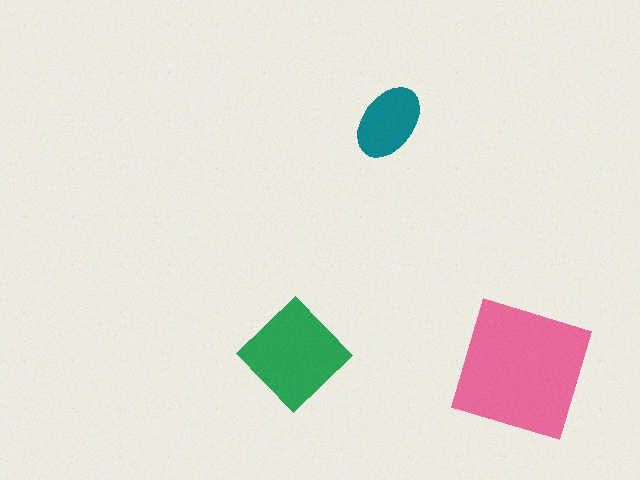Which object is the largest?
The pink square.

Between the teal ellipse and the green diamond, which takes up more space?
The green diamond.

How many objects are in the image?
There are 3 objects in the image.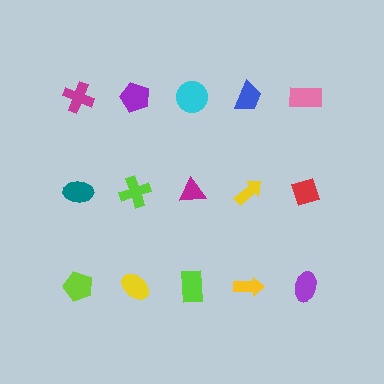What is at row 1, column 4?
A blue trapezoid.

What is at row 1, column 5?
A pink rectangle.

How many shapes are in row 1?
5 shapes.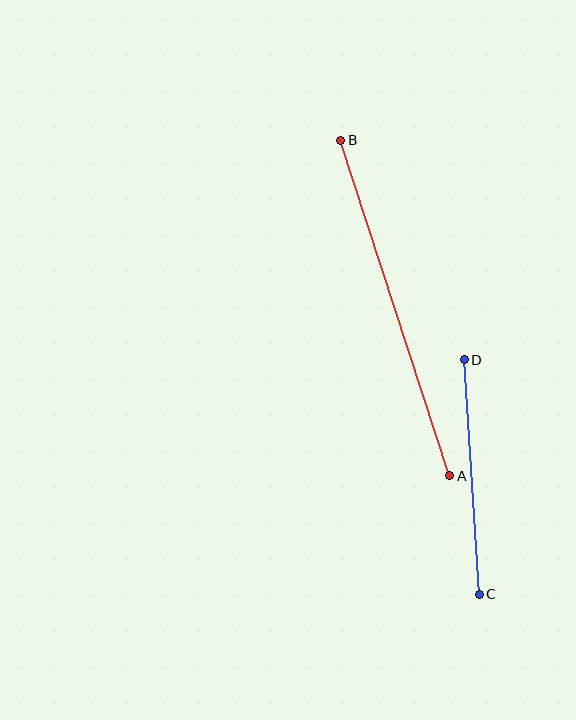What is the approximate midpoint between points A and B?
The midpoint is at approximately (395, 308) pixels.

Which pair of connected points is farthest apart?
Points A and B are farthest apart.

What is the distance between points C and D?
The distance is approximately 235 pixels.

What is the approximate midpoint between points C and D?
The midpoint is at approximately (472, 477) pixels.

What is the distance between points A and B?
The distance is approximately 353 pixels.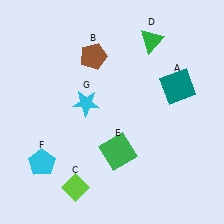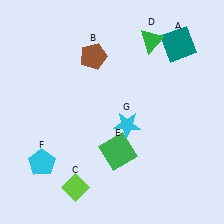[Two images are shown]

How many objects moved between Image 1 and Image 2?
2 objects moved between the two images.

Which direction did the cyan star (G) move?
The cyan star (G) moved right.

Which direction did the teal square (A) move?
The teal square (A) moved up.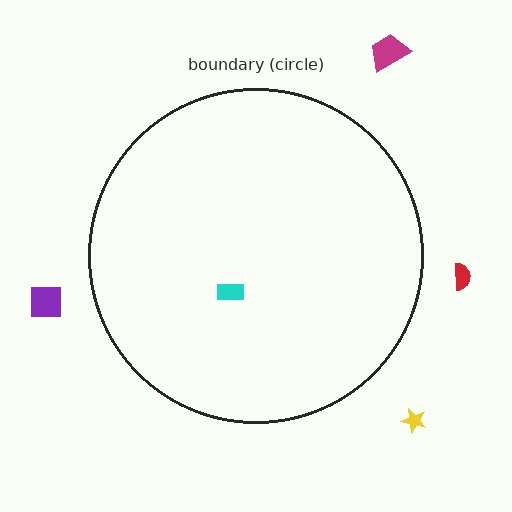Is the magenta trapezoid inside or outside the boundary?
Outside.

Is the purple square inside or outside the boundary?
Outside.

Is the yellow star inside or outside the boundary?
Outside.